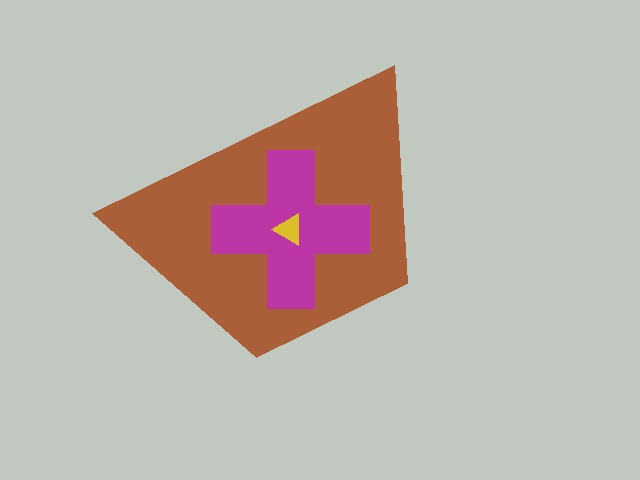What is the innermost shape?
The yellow triangle.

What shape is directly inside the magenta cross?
The yellow triangle.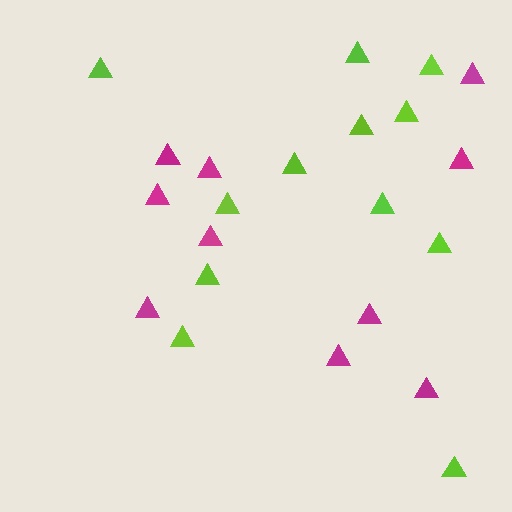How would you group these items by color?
There are 2 groups: one group of magenta triangles (10) and one group of lime triangles (12).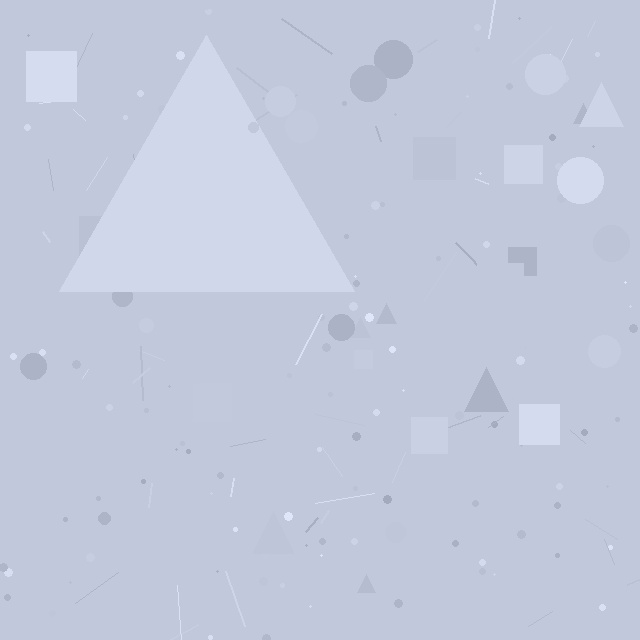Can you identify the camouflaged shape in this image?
The camouflaged shape is a triangle.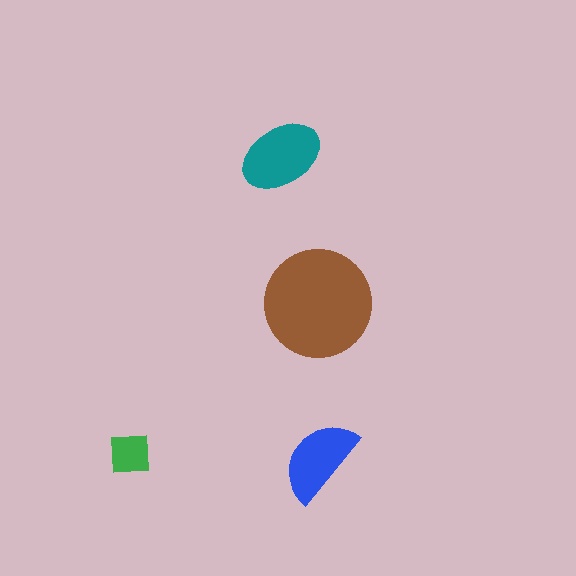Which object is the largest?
The brown circle.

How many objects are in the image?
There are 4 objects in the image.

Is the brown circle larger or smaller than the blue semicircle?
Larger.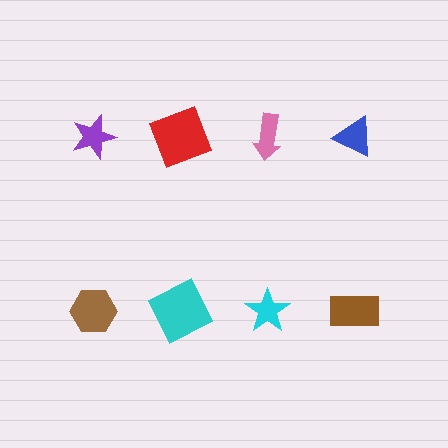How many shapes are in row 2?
4 shapes.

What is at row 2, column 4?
A brown rectangle.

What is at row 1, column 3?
A pink arrow.